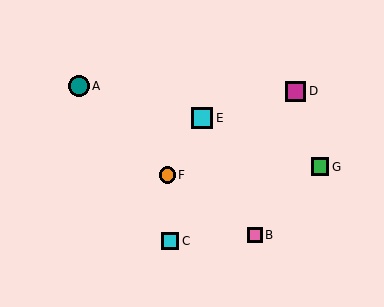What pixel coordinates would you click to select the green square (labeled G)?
Click at (320, 167) to select the green square G.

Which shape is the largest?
The cyan square (labeled E) is the largest.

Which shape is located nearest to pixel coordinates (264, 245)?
The pink square (labeled B) at (255, 235) is nearest to that location.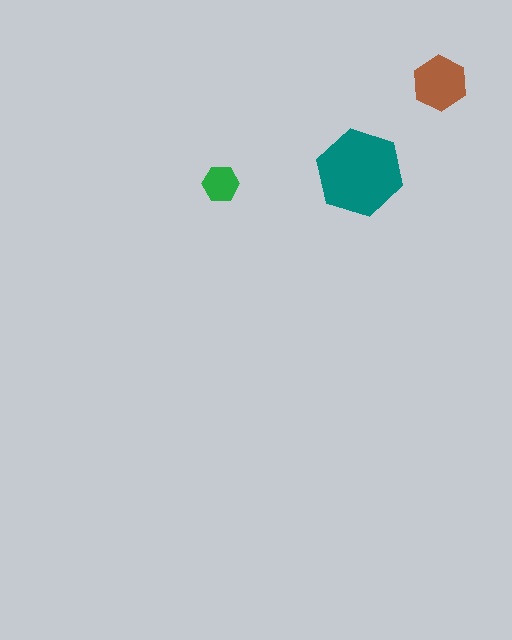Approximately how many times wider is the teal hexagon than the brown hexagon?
About 1.5 times wider.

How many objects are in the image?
There are 3 objects in the image.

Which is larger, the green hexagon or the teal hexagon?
The teal one.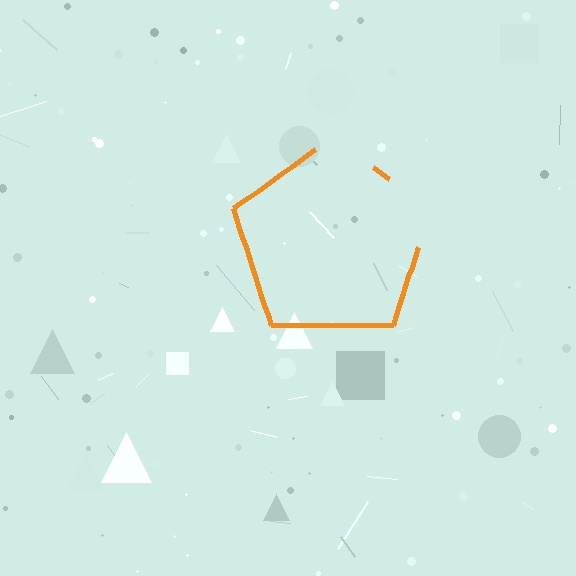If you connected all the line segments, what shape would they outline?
They would outline a pentagon.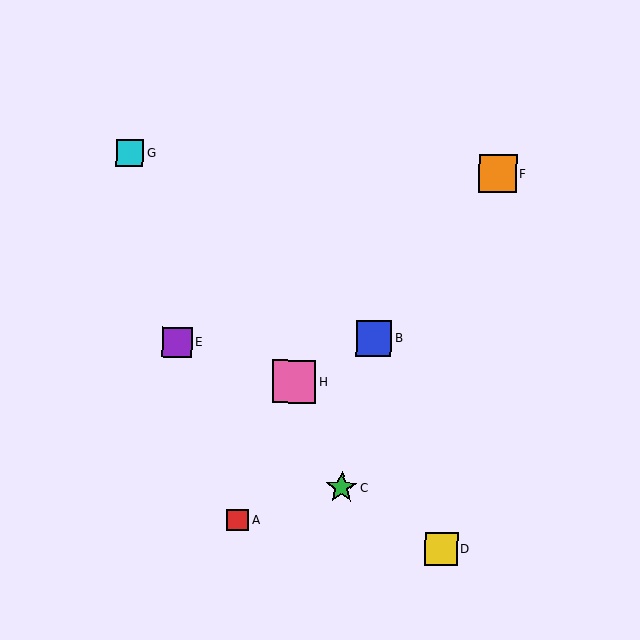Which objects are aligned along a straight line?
Objects A, B, F are aligned along a straight line.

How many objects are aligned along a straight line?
3 objects (A, B, F) are aligned along a straight line.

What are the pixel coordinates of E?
Object E is at (177, 342).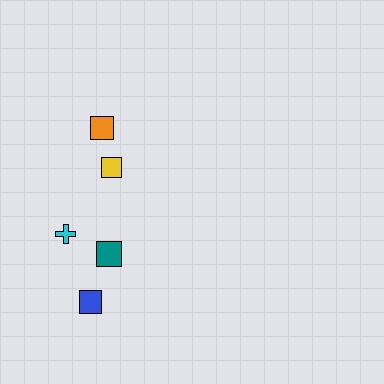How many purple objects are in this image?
There are no purple objects.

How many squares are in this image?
There are 4 squares.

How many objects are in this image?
There are 5 objects.